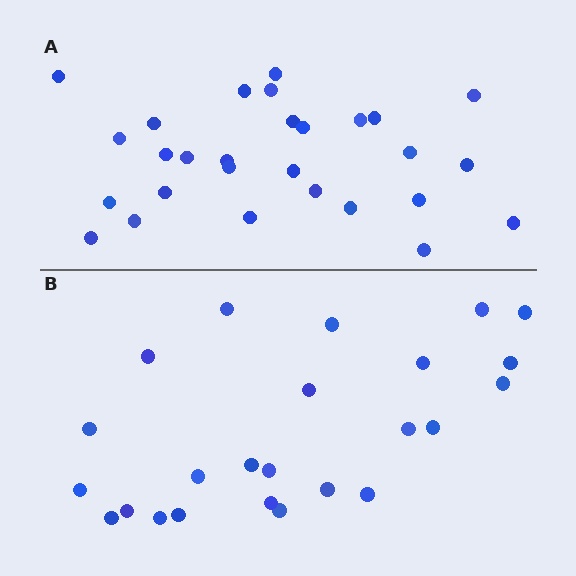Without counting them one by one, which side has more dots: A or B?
Region A (the top region) has more dots.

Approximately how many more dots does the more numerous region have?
Region A has about 4 more dots than region B.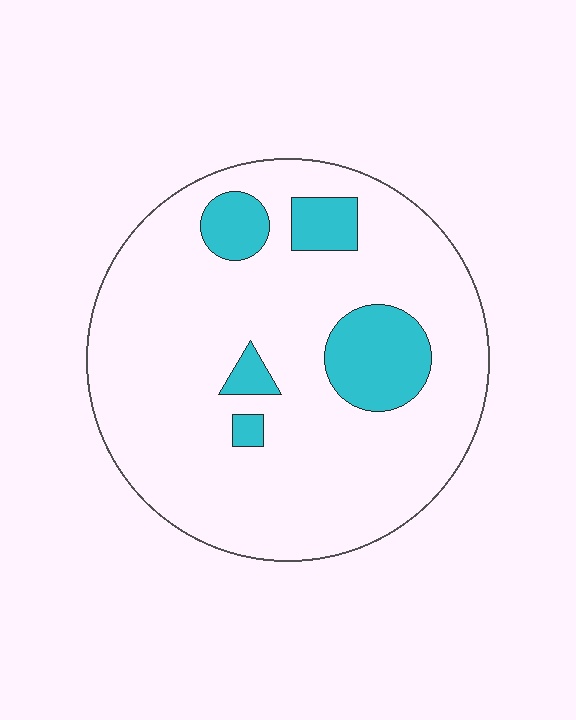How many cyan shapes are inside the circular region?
5.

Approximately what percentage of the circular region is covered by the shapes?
Approximately 15%.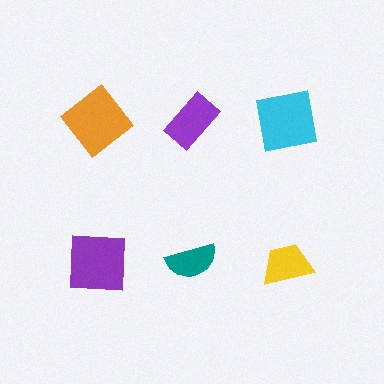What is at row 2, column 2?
A teal semicircle.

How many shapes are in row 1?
3 shapes.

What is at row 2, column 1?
A purple square.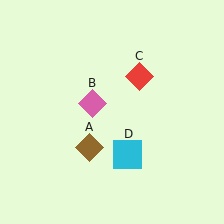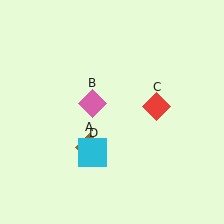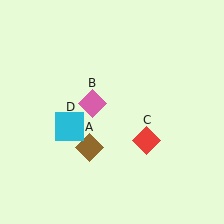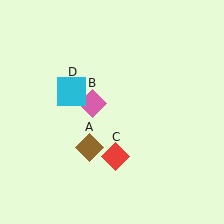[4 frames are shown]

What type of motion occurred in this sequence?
The red diamond (object C), cyan square (object D) rotated clockwise around the center of the scene.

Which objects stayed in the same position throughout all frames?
Brown diamond (object A) and pink diamond (object B) remained stationary.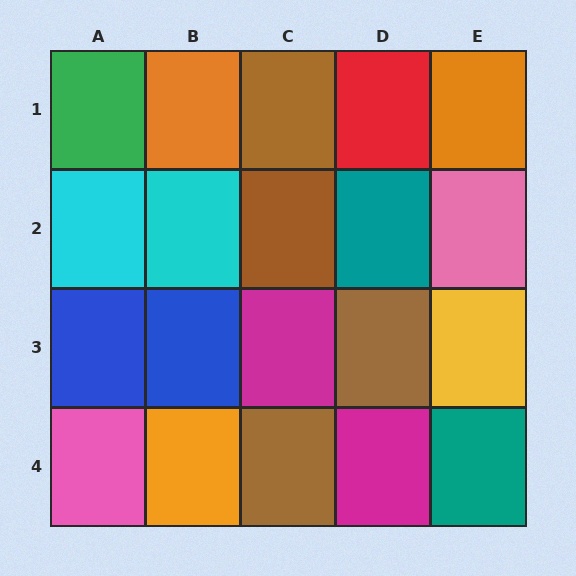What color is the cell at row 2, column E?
Pink.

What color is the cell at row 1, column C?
Brown.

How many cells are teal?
2 cells are teal.